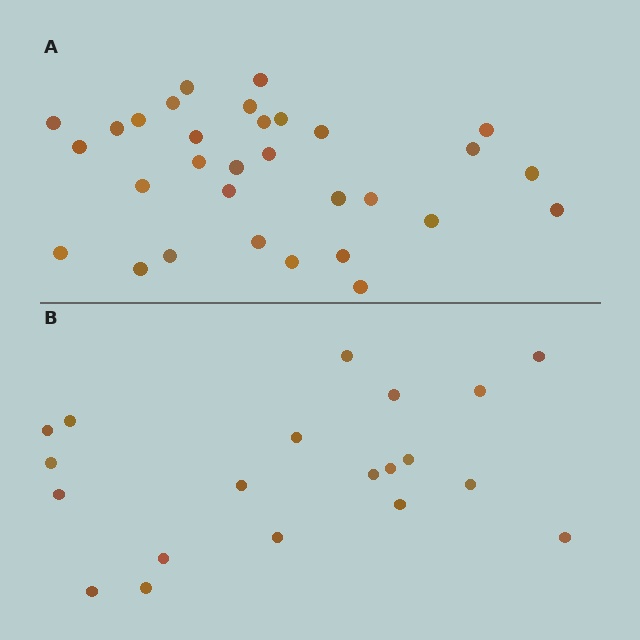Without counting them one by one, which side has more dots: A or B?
Region A (the top region) has more dots.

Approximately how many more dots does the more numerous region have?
Region A has roughly 12 or so more dots than region B.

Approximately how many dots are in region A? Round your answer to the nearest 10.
About 30 dots. (The exact count is 31, which rounds to 30.)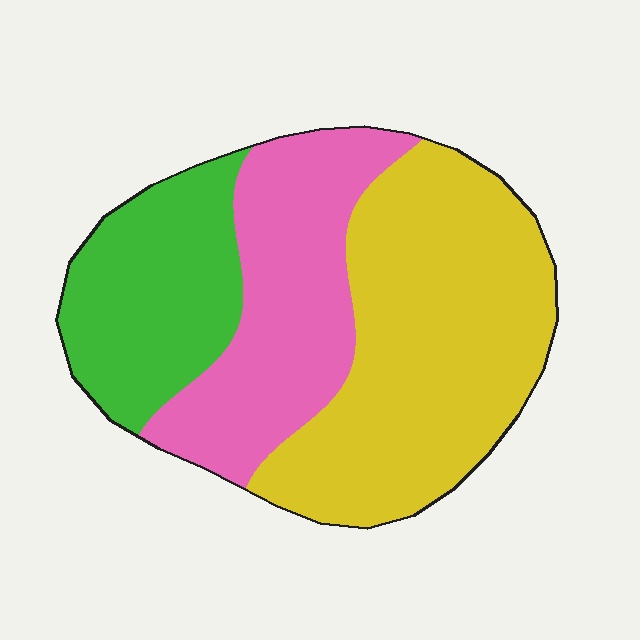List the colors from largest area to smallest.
From largest to smallest: yellow, pink, green.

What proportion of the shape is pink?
Pink covers roughly 30% of the shape.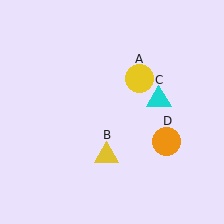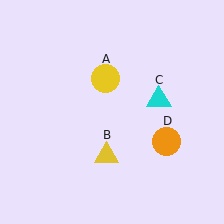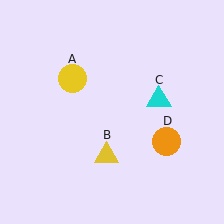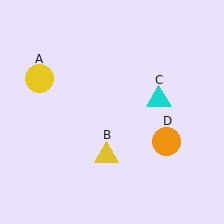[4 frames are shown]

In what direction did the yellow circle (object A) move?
The yellow circle (object A) moved left.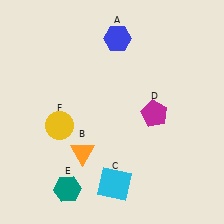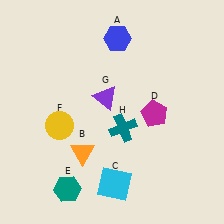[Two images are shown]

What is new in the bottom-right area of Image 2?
A teal cross (H) was added in the bottom-right area of Image 2.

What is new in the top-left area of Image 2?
A purple triangle (G) was added in the top-left area of Image 2.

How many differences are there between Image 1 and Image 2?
There are 2 differences between the two images.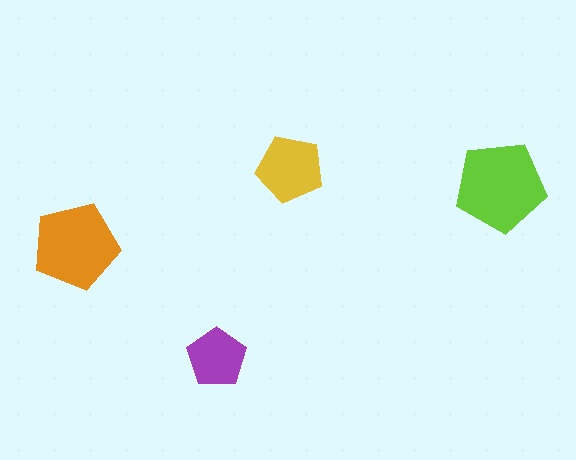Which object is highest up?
The yellow pentagon is topmost.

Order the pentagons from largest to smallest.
the lime one, the orange one, the yellow one, the purple one.